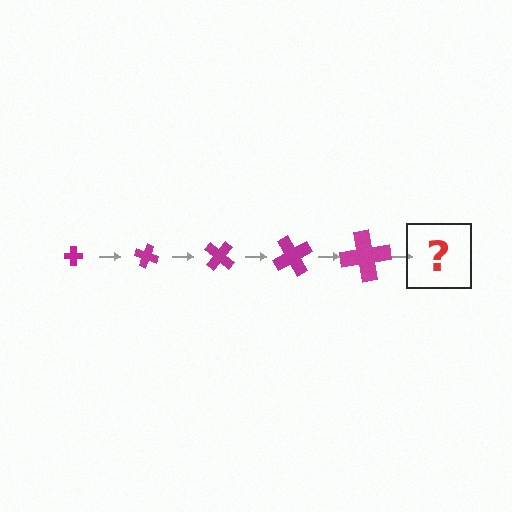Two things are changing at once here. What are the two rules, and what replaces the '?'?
The two rules are that the cross grows larger each step and it rotates 20 degrees each step. The '?' should be a cross, larger than the previous one and rotated 100 degrees from the start.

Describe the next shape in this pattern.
It should be a cross, larger than the previous one and rotated 100 degrees from the start.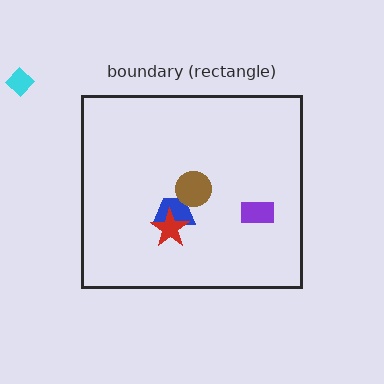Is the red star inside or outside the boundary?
Inside.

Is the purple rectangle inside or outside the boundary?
Inside.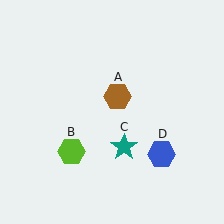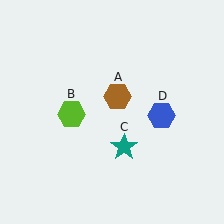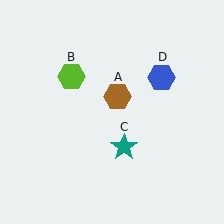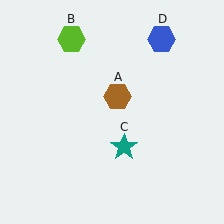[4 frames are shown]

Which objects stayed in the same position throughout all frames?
Brown hexagon (object A) and teal star (object C) remained stationary.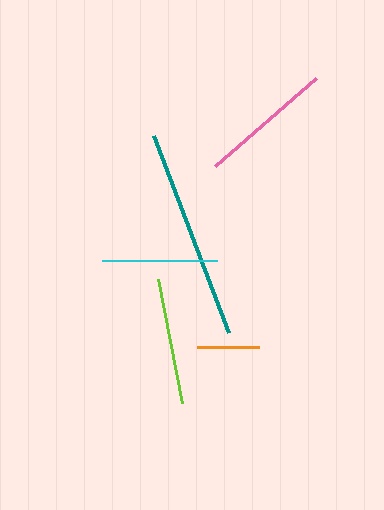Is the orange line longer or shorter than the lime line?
The lime line is longer than the orange line.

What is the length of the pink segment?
The pink segment is approximately 134 pixels long.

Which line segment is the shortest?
The orange line is the shortest at approximately 62 pixels.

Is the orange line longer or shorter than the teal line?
The teal line is longer than the orange line.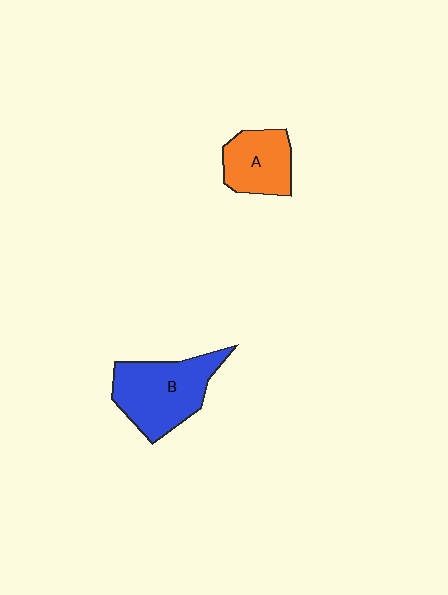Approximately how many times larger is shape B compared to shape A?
Approximately 1.6 times.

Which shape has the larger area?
Shape B (blue).